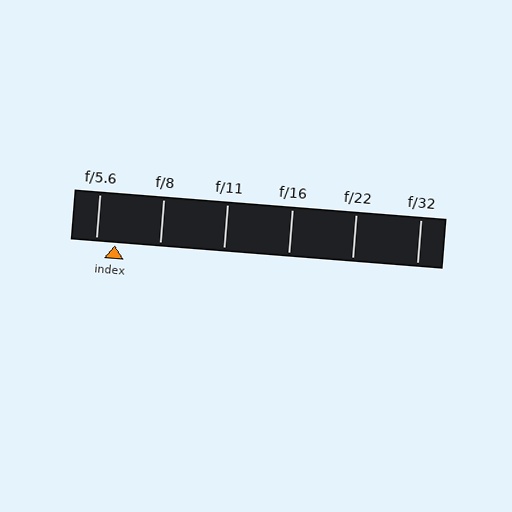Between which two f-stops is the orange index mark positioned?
The index mark is between f/5.6 and f/8.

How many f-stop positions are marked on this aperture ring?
There are 6 f-stop positions marked.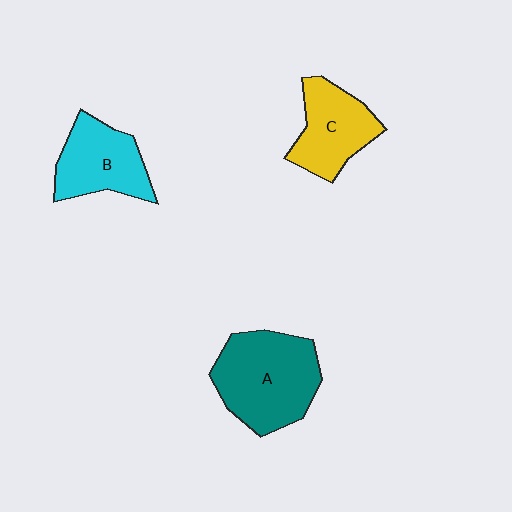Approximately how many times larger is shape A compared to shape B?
Approximately 1.4 times.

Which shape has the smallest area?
Shape C (yellow).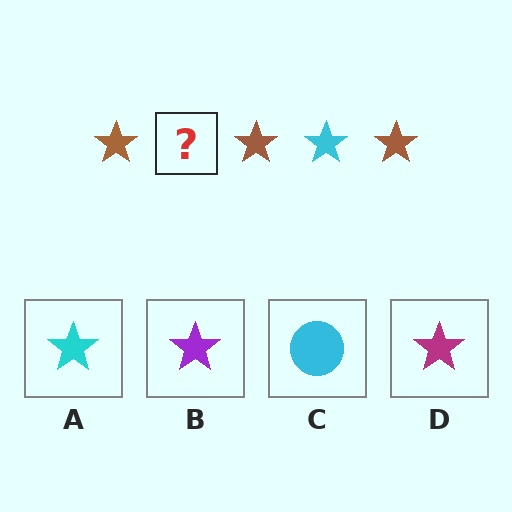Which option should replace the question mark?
Option A.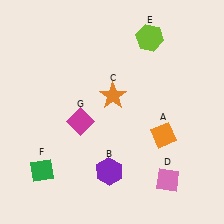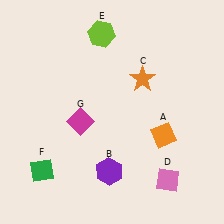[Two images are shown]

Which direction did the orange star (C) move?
The orange star (C) moved right.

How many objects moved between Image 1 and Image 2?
2 objects moved between the two images.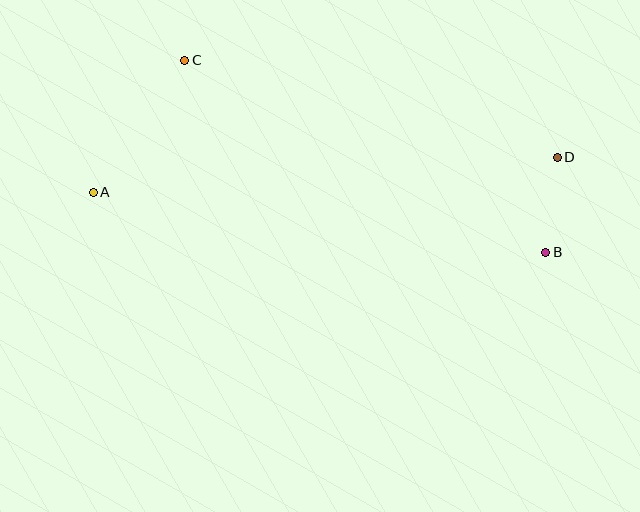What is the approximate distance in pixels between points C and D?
The distance between C and D is approximately 385 pixels.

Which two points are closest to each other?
Points B and D are closest to each other.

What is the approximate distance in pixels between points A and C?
The distance between A and C is approximately 161 pixels.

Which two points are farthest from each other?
Points A and D are farthest from each other.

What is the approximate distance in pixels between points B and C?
The distance between B and C is approximately 409 pixels.